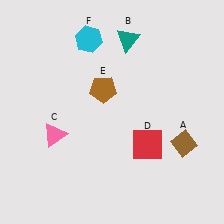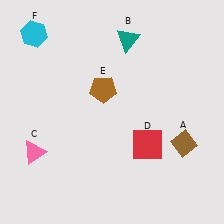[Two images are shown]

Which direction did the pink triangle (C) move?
The pink triangle (C) moved left.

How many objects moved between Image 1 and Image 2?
2 objects moved between the two images.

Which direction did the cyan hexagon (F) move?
The cyan hexagon (F) moved left.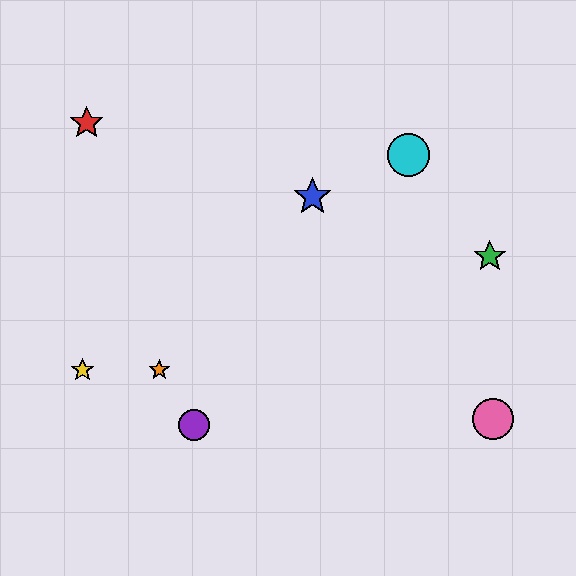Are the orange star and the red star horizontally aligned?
No, the orange star is at y≈370 and the red star is at y≈123.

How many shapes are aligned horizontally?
2 shapes (the yellow star, the orange star) are aligned horizontally.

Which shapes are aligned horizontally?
The yellow star, the orange star are aligned horizontally.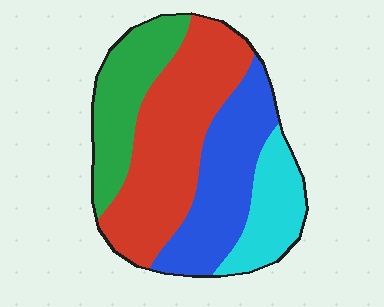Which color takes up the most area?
Red, at roughly 40%.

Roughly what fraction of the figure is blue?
Blue takes up about one quarter (1/4) of the figure.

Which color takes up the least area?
Cyan, at roughly 15%.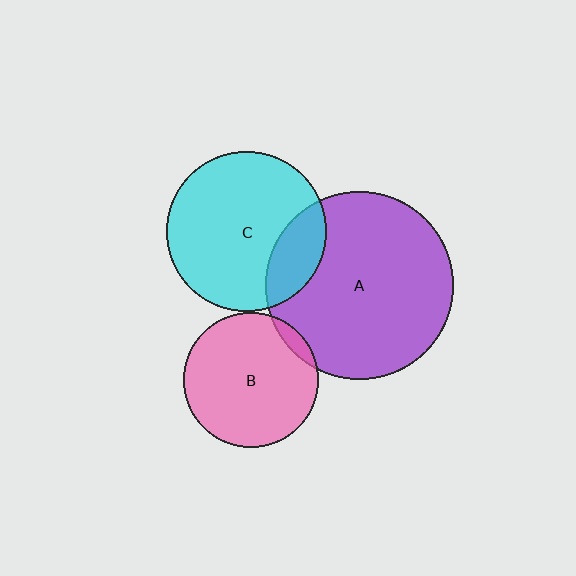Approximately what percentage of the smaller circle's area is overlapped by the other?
Approximately 5%.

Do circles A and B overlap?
Yes.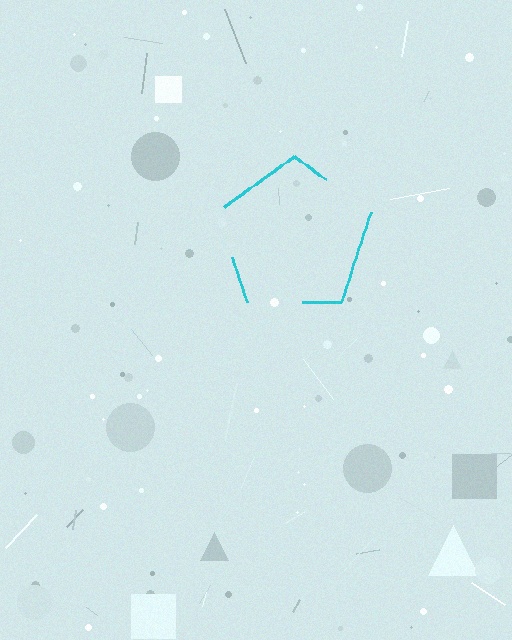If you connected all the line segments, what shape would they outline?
They would outline a pentagon.